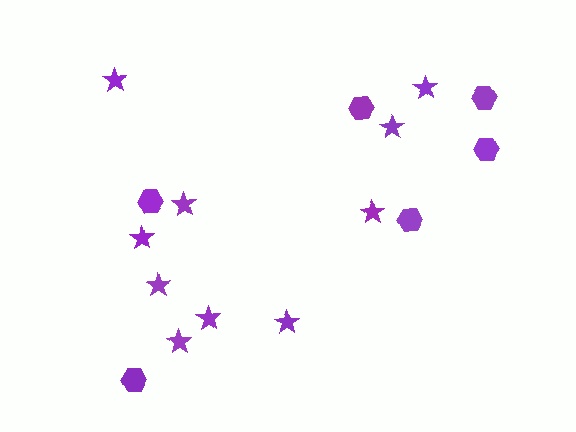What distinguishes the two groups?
There are 2 groups: one group of hexagons (6) and one group of stars (10).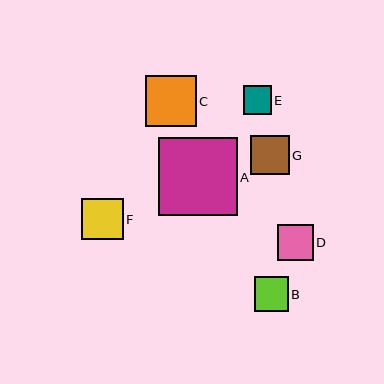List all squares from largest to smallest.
From largest to smallest: A, C, F, G, D, B, E.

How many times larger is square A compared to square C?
Square A is approximately 1.5 times the size of square C.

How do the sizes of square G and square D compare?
Square G and square D are approximately the same size.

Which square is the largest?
Square A is the largest with a size of approximately 78 pixels.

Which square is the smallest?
Square E is the smallest with a size of approximately 28 pixels.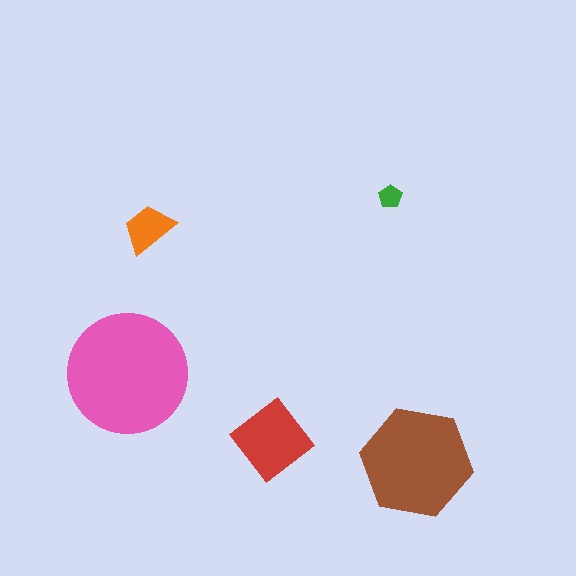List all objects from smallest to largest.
The green pentagon, the orange trapezoid, the red diamond, the brown hexagon, the pink circle.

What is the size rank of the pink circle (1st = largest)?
1st.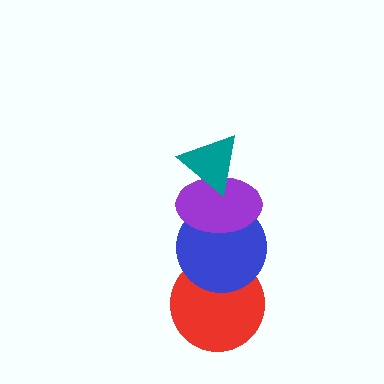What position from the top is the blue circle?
The blue circle is 3rd from the top.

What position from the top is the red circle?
The red circle is 4th from the top.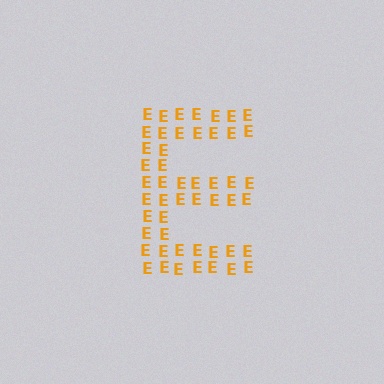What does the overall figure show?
The overall figure shows the letter E.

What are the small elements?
The small elements are letter E's.